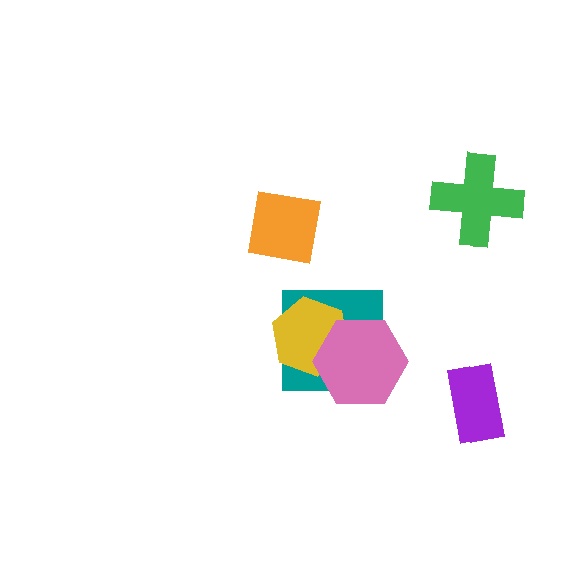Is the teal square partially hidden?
Yes, it is partially covered by another shape.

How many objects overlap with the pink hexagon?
2 objects overlap with the pink hexagon.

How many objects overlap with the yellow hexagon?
2 objects overlap with the yellow hexagon.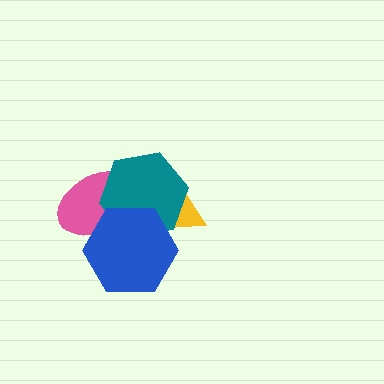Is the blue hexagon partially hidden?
No, no other shape covers it.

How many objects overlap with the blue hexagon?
3 objects overlap with the blue hexagon.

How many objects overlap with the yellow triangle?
2 objects overlap with the yellow triangle.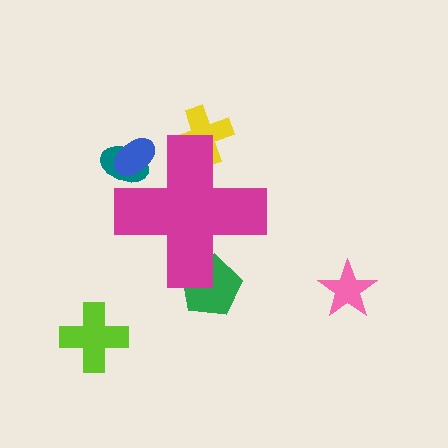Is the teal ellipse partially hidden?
Yes, the teal ellipse is partially hidden behind the magenta cross.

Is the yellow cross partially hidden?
Yes, the yellow cross is partially hidden behind the magenta cross.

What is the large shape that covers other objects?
A magenta cross.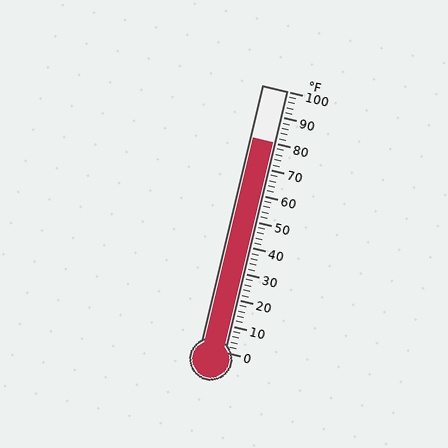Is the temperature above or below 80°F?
The temperature is at 80°F.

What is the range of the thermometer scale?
The thermometer scale ranges from 0°F to 100°F.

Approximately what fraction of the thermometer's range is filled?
The thermometer is filled to approximately 80% of its range.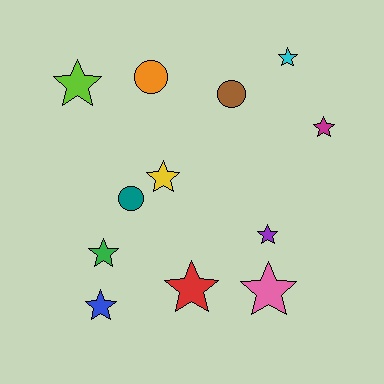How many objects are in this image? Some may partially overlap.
There are 12 objects.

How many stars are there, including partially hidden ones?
There are 9 stars.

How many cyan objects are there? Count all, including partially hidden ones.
There is 1 cyan object.